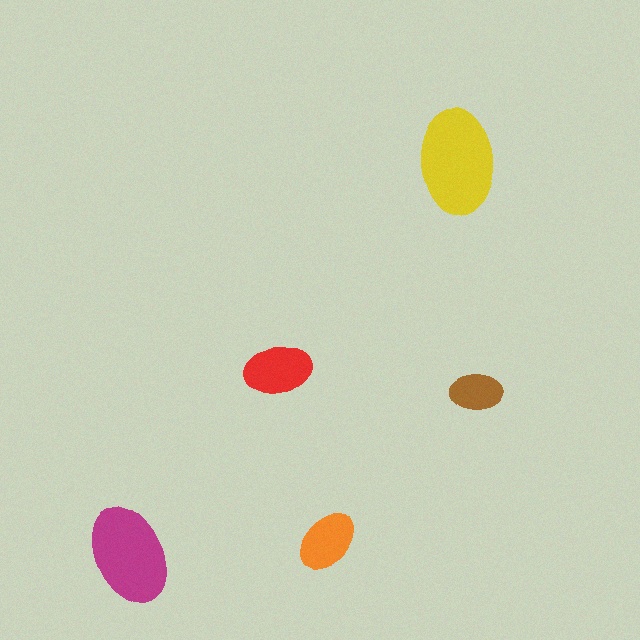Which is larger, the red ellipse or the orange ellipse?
The red one.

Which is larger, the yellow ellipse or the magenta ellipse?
The yellow one.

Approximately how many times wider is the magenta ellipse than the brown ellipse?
About 2 times wider.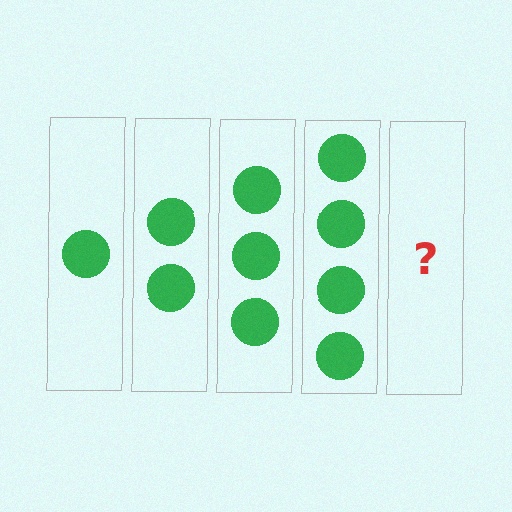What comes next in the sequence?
The next element should be 5 circles.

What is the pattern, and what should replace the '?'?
The pattern is that each step adds one more circle. The '?' should be 5 circles.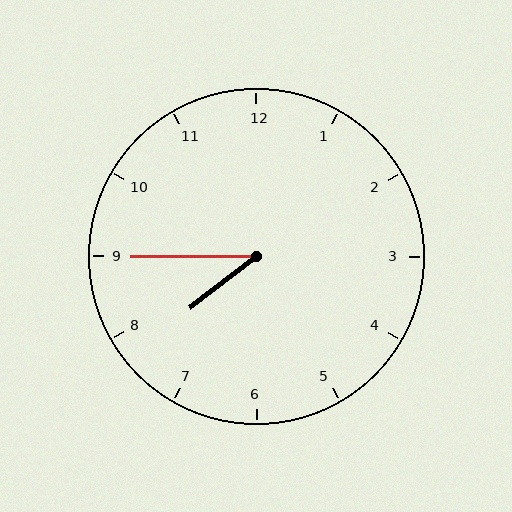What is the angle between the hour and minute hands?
Approximately 38 degrees.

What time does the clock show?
7:45.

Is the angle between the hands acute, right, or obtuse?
It is acute.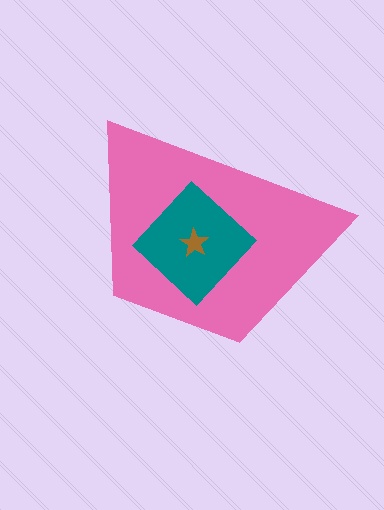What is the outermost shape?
The pink trapezoid.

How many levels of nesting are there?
3.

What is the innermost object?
The brown star.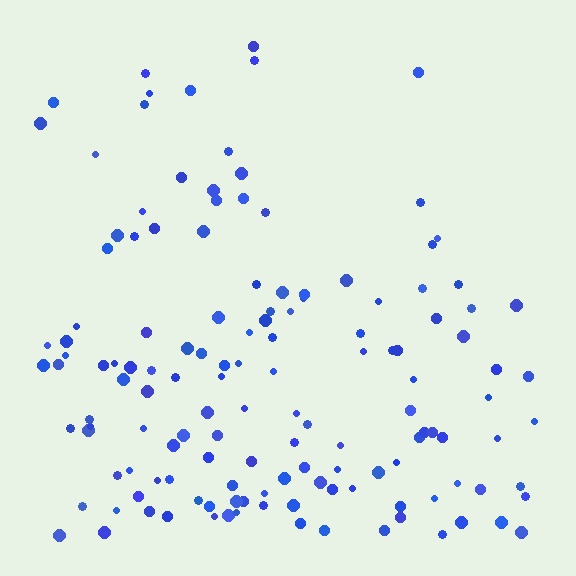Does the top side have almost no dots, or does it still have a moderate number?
Still a moderate number, just noticeably fewer than the bottom.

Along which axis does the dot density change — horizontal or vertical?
Vertical.